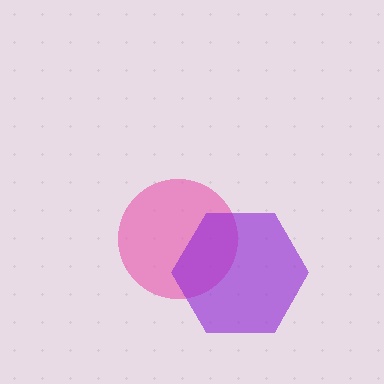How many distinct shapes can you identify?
There are 2 distinct shapes: a pink circle, a purple hexagon.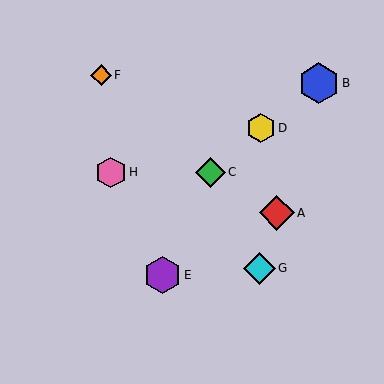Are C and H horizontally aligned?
Yes, both are at y≈172.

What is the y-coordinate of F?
Object F is at y≈75.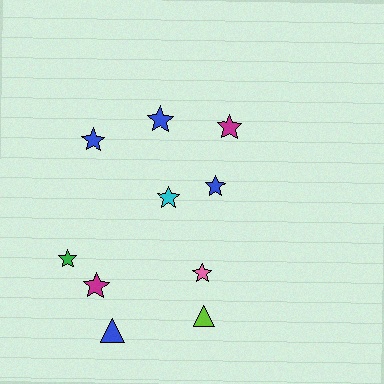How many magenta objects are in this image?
There are 2 magenta objects.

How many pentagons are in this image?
There are no pentagons.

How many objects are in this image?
There are 10 objects.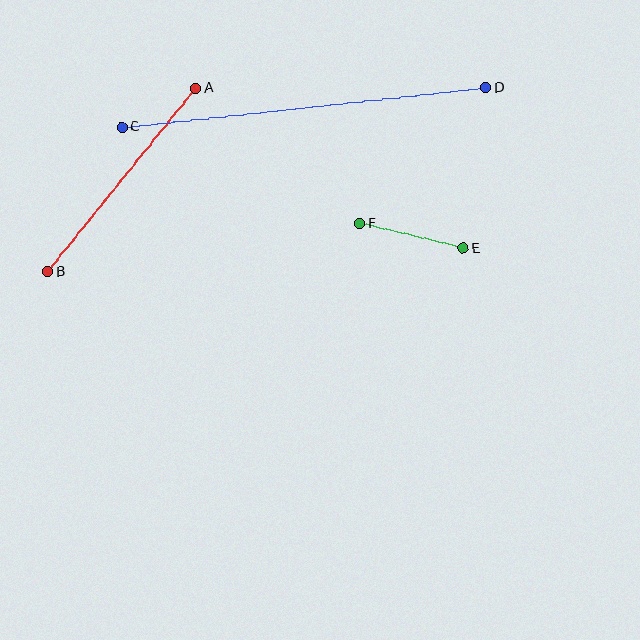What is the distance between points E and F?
The distance is approximately 106 pixels.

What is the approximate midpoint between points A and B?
The midpoint is at approximately (122, 180) pixels.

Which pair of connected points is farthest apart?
Points C and D are farthest apart.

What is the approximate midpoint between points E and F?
The midpoint is at approximately (411, 236) pixels.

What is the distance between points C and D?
The distance is approximately 366 pixels.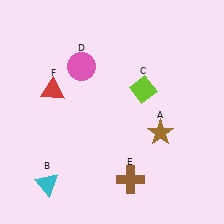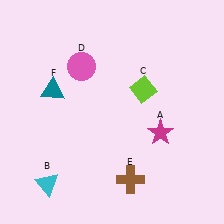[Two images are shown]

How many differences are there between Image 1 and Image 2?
There are 2 differences between the two images.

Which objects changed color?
A changed from brown to magenta. F changed from red to teal.